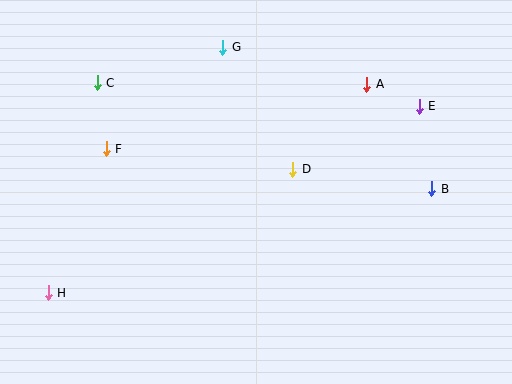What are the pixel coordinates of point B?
Point B is at (432, 189).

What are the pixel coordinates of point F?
Point F is at (106, 149).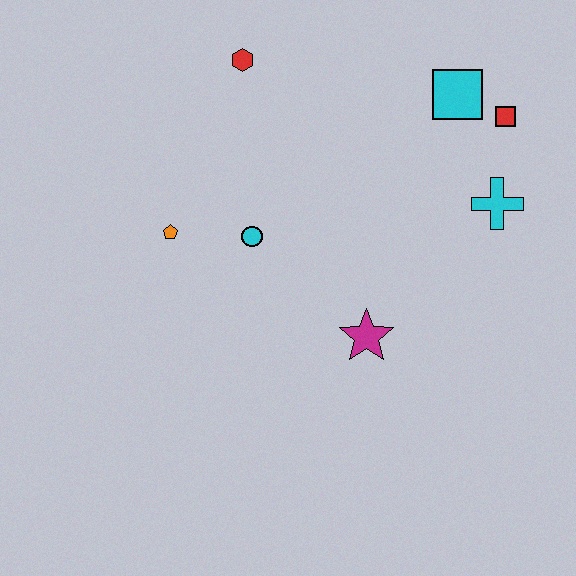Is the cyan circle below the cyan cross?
Yes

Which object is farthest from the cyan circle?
The red square is farthest from the cyan circle.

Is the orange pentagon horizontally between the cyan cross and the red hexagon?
No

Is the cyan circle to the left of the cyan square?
Yes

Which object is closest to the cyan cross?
The red square is closest to the cyan cross.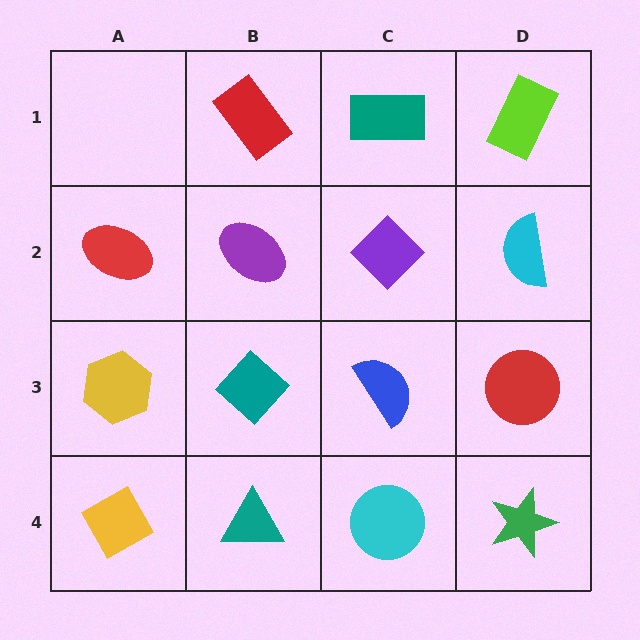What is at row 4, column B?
A teal triangle.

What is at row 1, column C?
A teal rectangle.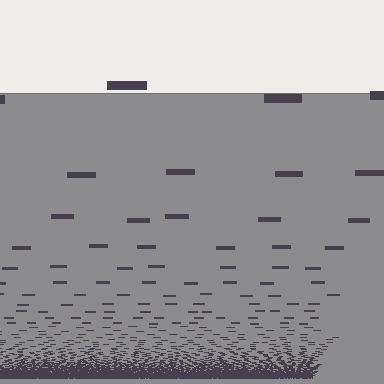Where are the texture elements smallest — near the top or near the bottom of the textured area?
Near the bottom.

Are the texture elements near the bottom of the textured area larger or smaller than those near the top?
Smaller. The gradient is inverted — elements near the bottom are smaller and denser.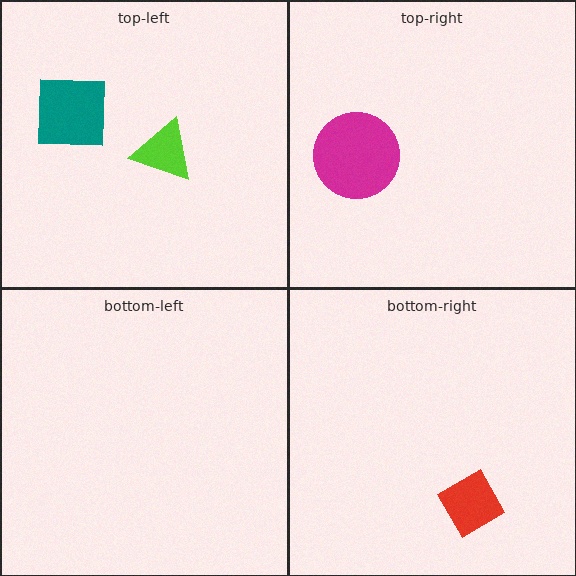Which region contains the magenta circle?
The top-right region.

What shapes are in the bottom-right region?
The red diamond.